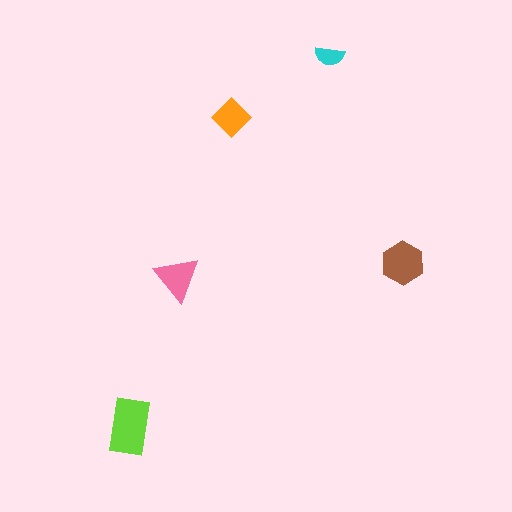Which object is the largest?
The lime rectangle.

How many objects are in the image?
There are 5 objects in the image.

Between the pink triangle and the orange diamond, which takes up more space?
The pink triangle.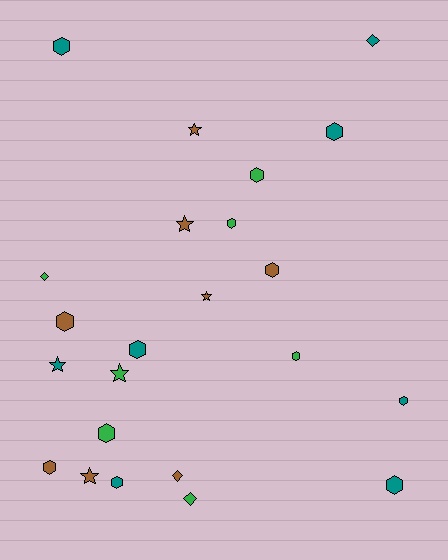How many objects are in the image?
There are 23 objects.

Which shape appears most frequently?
Hexagon, with 13 objects.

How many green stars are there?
There is 1 green star.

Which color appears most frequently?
Brown, with 8 objects.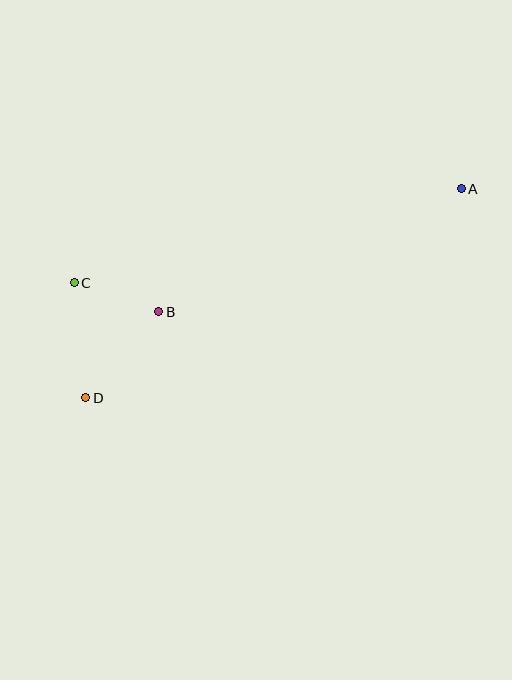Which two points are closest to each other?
Points B and C are closest to each other.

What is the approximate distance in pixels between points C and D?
The distance between C and D is approximately 116 pixels.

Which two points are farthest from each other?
Points A and D are farthest from each other.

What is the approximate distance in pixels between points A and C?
The distance between A and C is approximately 399 pixels.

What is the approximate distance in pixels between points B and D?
The distance between B and D is approximately 113 pixels.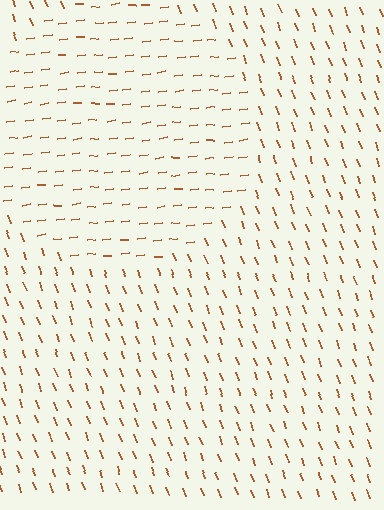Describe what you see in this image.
The image is filled with small brown line segments. A circle region in the image has lines oriented differently from the surrounding lines, creating a visible texture boundary.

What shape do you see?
I see a circle.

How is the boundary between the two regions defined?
The boundary is defined purely by a change in line orientation (approximately 76 degrees difference). All lines are the same color and thickness.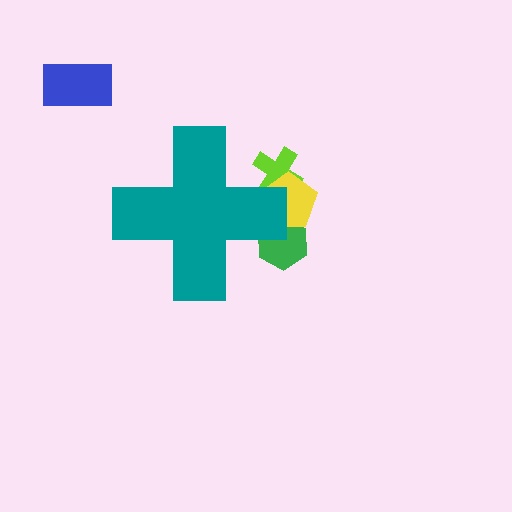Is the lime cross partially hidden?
Yes, the lime cross is partially hidden behind the teal cross.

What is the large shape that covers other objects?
A teal cross.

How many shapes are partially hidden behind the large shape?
3 shapes are partially hidden.